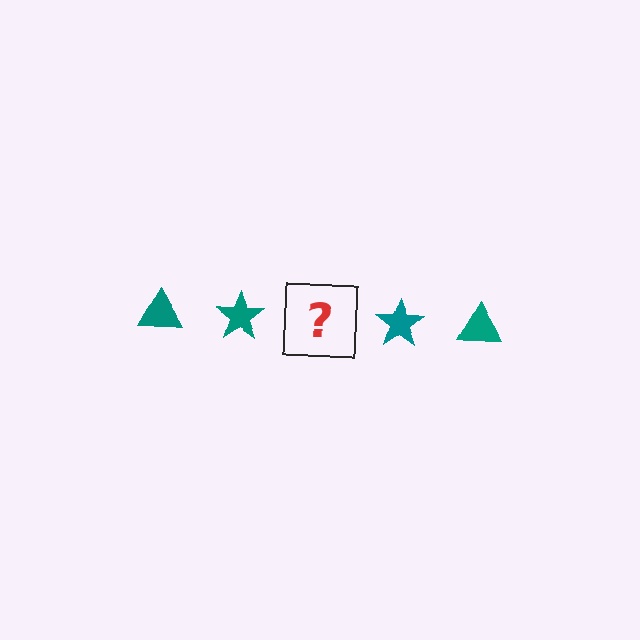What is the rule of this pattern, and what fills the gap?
The rule is that the pattern cycles through triangle, star shapes in teal. The gap should be filled with a teal triangle.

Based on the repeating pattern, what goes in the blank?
The blank should be a teal triangle.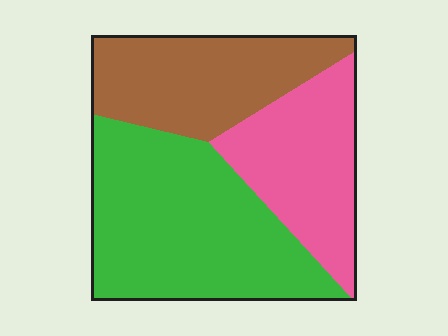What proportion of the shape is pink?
Pink covers roughly 25% of the shape.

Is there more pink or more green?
Green.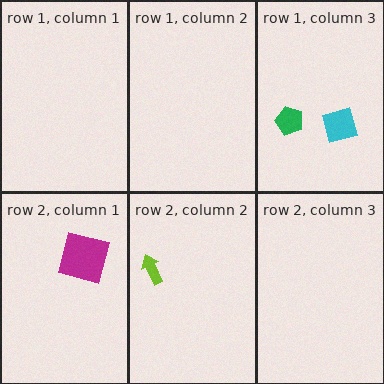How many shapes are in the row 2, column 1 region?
1.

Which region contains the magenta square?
The row 2, column 1 region.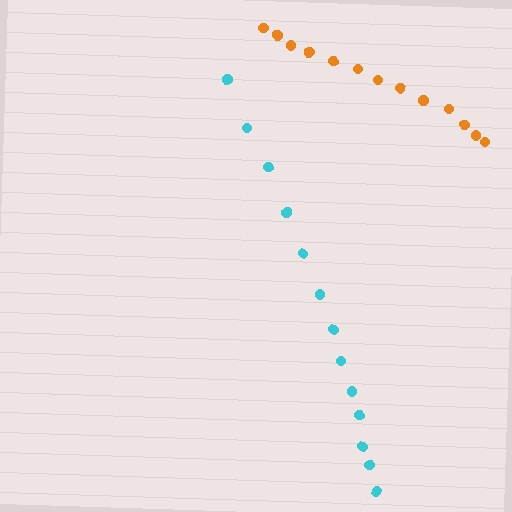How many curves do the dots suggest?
There are 2 distinct paths.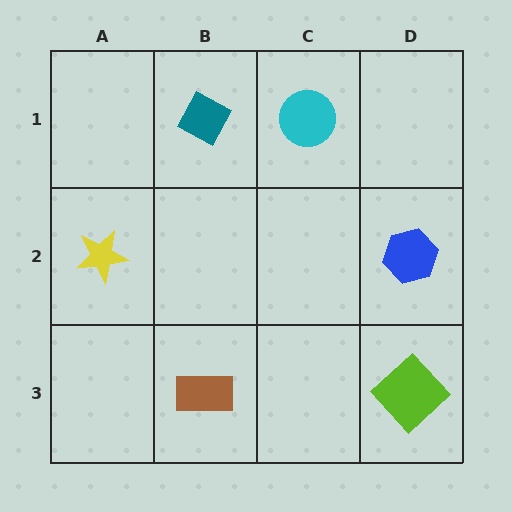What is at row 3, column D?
A lime diamond.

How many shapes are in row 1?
2 shapes.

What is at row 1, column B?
A teal diamond.